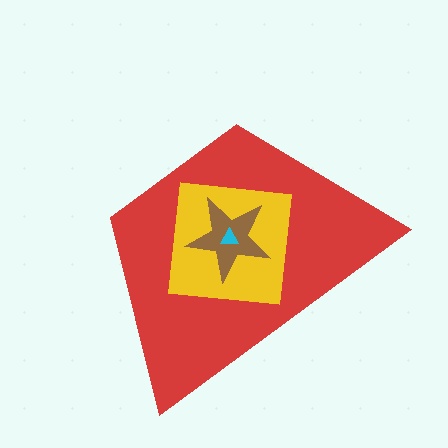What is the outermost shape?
The red trapezoid.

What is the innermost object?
The cyan triangle.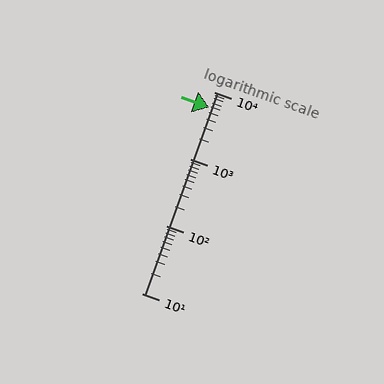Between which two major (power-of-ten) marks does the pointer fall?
The pointer is between 1000 and 10000.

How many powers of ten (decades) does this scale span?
The scale spans 3 decades, from 10 to 10000.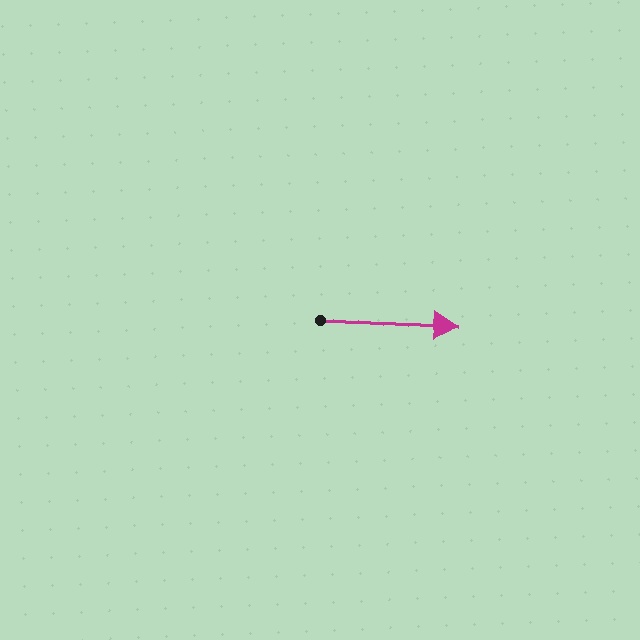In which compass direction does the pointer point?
East.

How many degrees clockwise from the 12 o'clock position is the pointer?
Approximately 95 degrees.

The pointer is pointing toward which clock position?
Roughly 3 o'clock.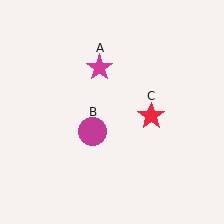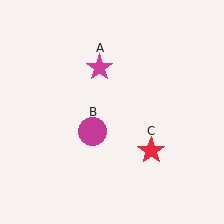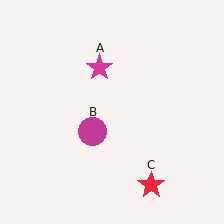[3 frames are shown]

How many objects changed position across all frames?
1 object changed position: red star (object C).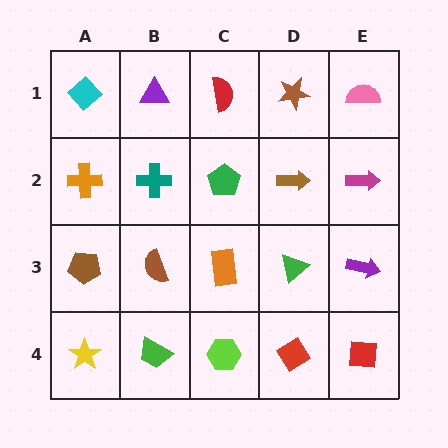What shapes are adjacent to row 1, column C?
A green pentagon (row 2, column C), a purple triangle (row 1, column B), a brown star (row 1, column D).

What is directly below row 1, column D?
A brown arrow.